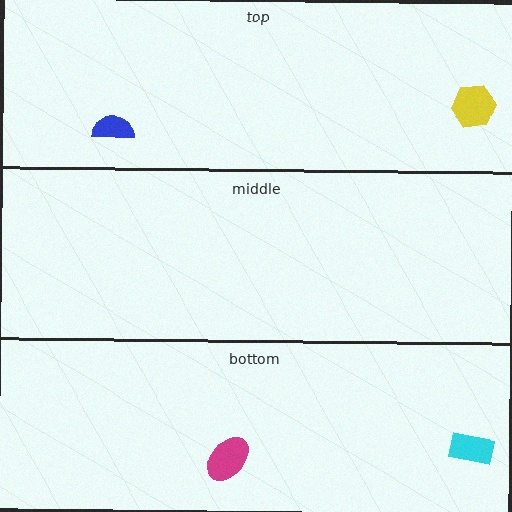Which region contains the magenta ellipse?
The bottom region.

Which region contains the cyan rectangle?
The bottom region.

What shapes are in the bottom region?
The magenta ellipse, the cyan rectangle.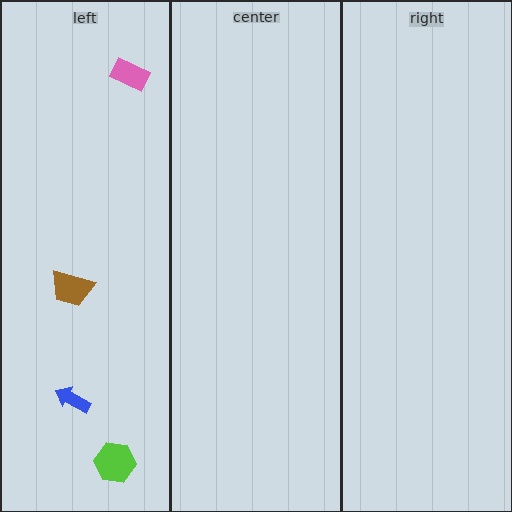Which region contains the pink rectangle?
The left region.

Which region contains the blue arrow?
The left region.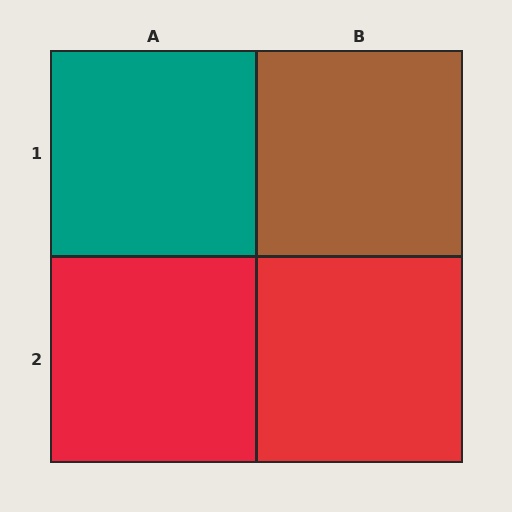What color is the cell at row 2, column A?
Red.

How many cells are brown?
1 cell is brown.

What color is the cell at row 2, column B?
Red.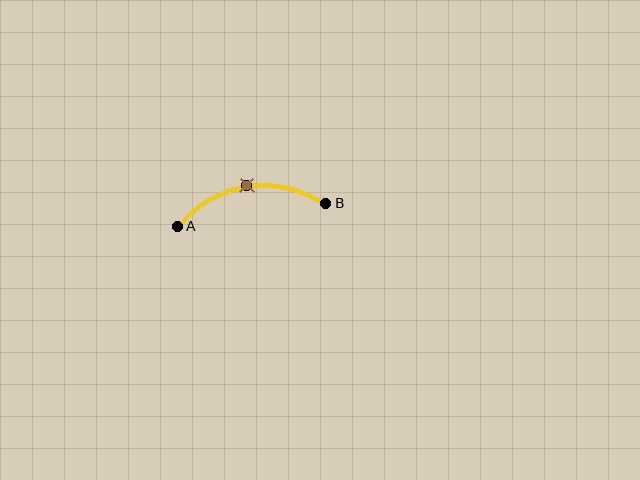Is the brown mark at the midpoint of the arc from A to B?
Yes. The brown mark lies on the arc at equal arc-length from both A and B — it is the arc midpoint.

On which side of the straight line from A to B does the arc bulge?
The arc bulges above the straight line connecting A and B.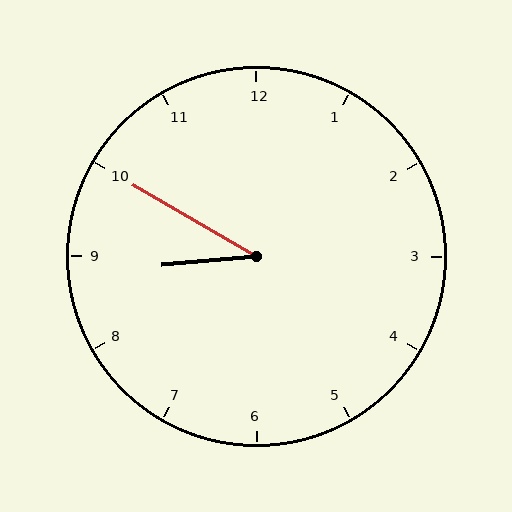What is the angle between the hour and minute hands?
Approximately 35 degrees.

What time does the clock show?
8:50.